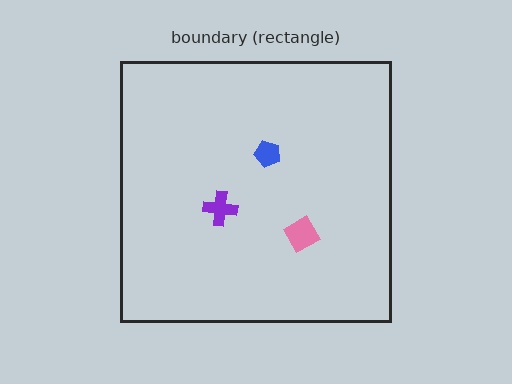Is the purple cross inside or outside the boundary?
Inside.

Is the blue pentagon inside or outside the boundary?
Inside.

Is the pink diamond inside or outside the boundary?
Inside.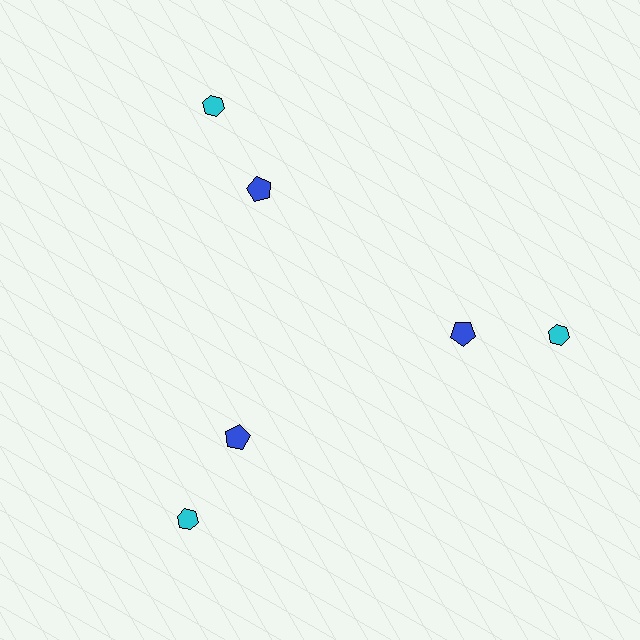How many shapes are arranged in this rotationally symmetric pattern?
There are 6 shapes, arranged in 3 groups of 2.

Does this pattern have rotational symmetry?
Yes, this pattern has 3-fold rotational symmetry. It looks the same after rotating 120 degrees around the center.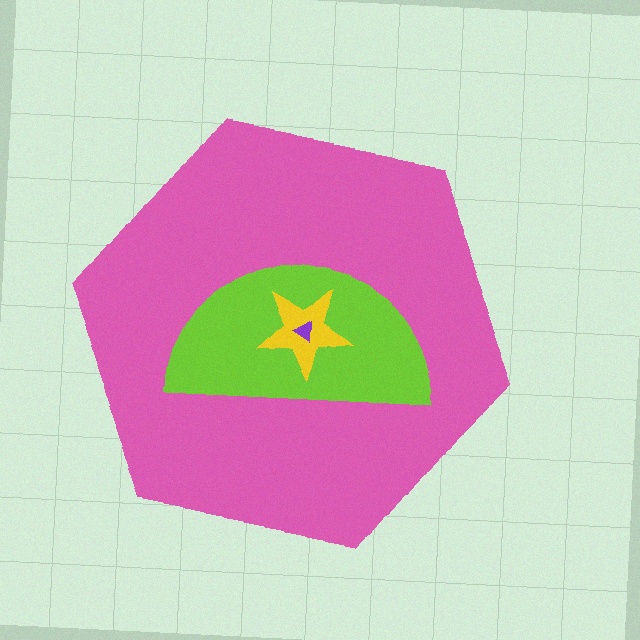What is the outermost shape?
The pink hexagon.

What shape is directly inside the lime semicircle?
The yellow star.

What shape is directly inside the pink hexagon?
The lime semicircle.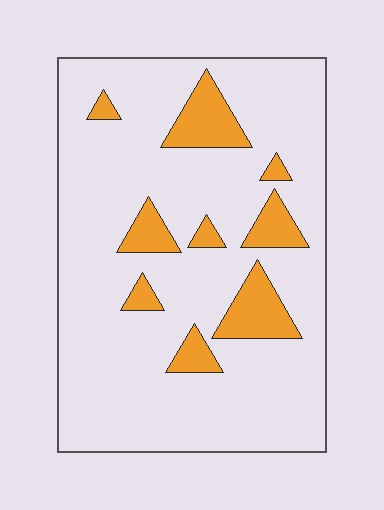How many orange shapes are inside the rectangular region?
9.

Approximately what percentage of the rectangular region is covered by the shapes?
Approximately 15%.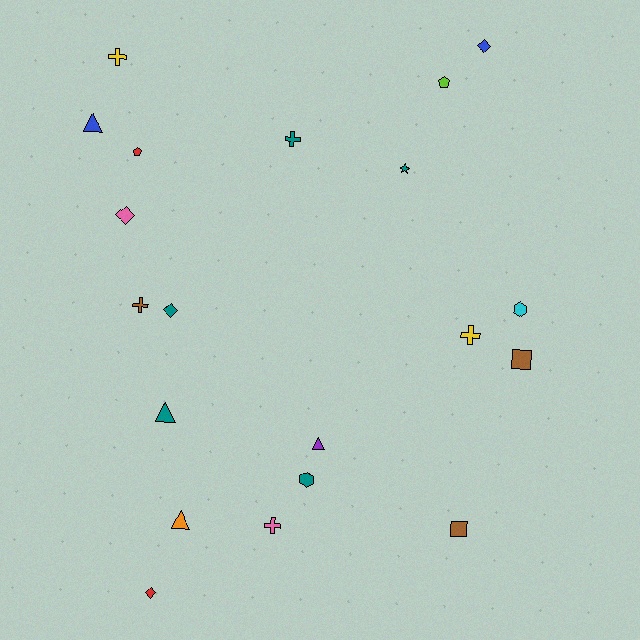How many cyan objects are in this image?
There is 1 cyan object.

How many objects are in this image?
There are 20 objects.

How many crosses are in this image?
There are 5 crosses.